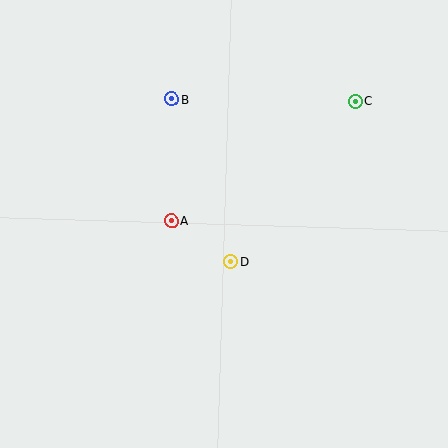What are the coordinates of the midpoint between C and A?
The midpoint between C and A is at (263, 161).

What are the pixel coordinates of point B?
Point B is at (172, 99).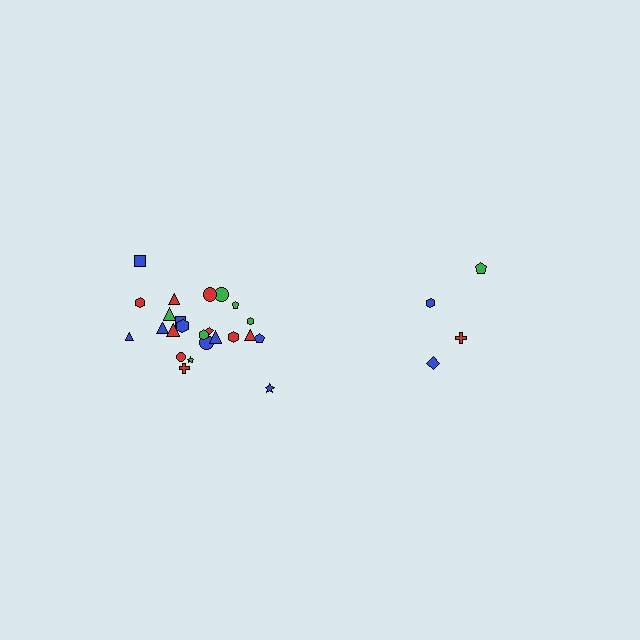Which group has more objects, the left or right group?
The left group.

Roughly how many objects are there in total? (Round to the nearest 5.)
Roughly 30 objects in total.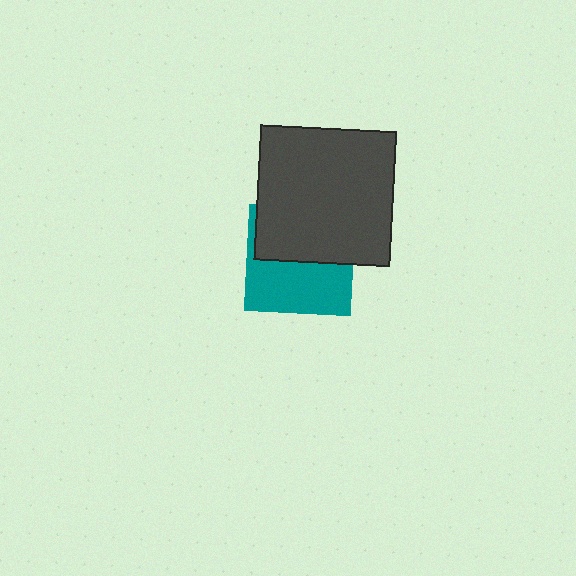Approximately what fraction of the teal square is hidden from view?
Roughly 49% of the teal square is hidden behind the dark gray square.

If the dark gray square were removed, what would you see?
You would see the complete teal square.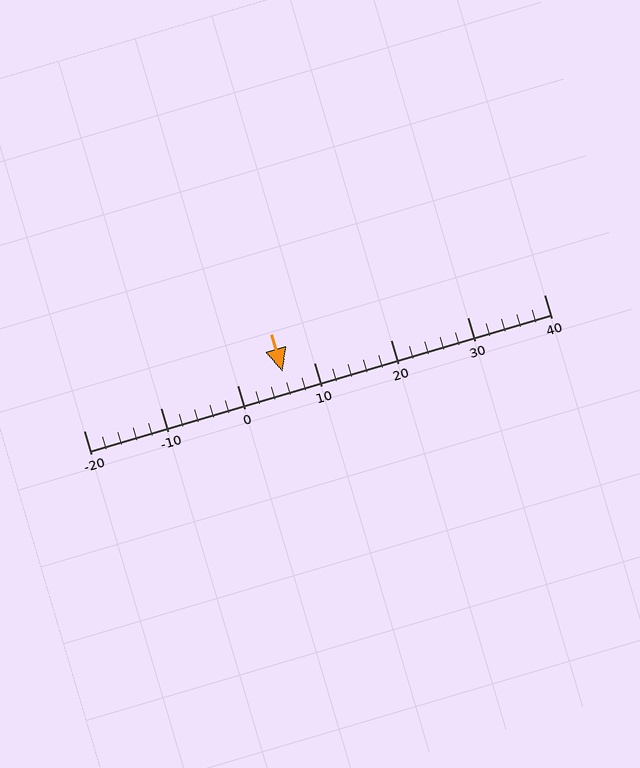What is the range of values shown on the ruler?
The ruler shows values from -20 to 40.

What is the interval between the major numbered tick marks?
The major tick marks are spaced 10 units apart.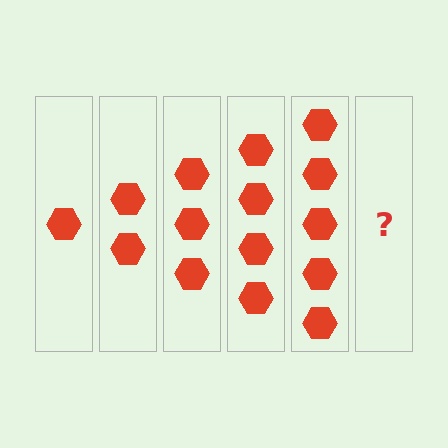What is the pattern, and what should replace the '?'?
The pattern is that each step adds one more hexagon. The '?' should be 6 hexagons.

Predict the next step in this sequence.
The next step is 6 hexagons.